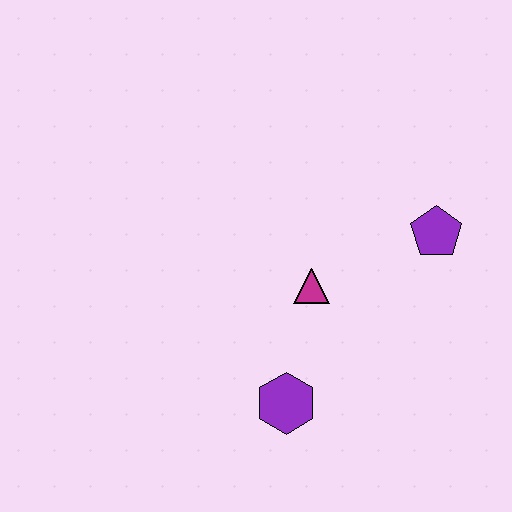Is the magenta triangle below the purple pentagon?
Yes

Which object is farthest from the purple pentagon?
The purple hexagon is farthest from the purple pentagon.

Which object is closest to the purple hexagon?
The magenta triangle is closest to the purple hexagon.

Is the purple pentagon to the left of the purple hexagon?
No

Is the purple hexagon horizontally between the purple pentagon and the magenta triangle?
No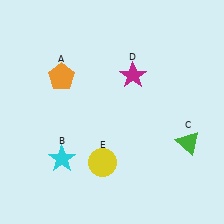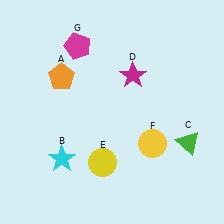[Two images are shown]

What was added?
A yellow circle (F), a magenta pentagon (G) were added in Image 2.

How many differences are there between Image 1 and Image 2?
There are 2 differences between the two images.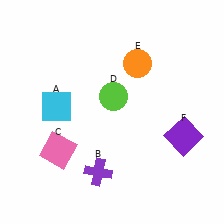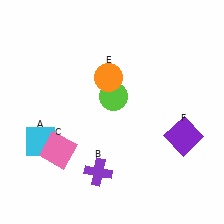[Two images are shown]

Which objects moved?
The objects that moved are: the cyan square (A), the orange circle (E).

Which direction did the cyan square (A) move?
The cyan square (A) moved down.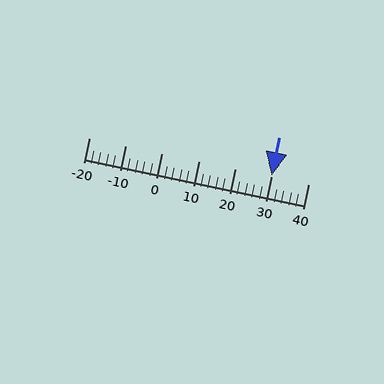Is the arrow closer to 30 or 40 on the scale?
The arrow is closer to 30.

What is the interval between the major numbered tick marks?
The major tick marks are spaced 10 units apart.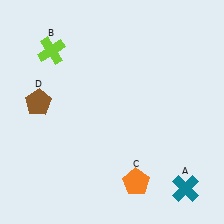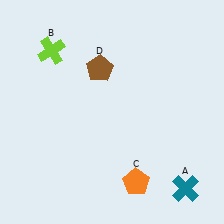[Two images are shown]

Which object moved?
The brown pentagon (D) moved right.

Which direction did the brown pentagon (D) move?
The brown pentagon (D) moved right.